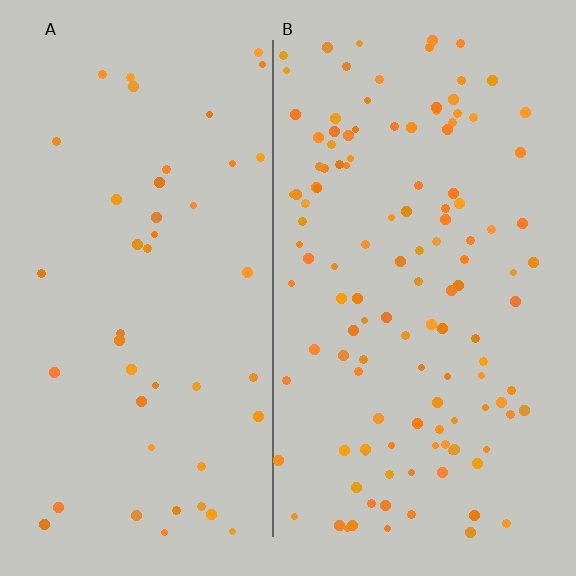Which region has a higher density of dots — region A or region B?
B (the right).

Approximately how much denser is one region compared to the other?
Approximately 2.8× — region B over region A.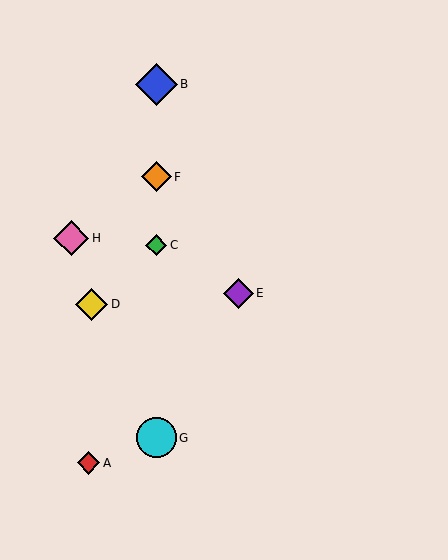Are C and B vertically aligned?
Yes, both are at x≈156.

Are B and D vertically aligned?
No, B is at x≈156 and D is at x≈92.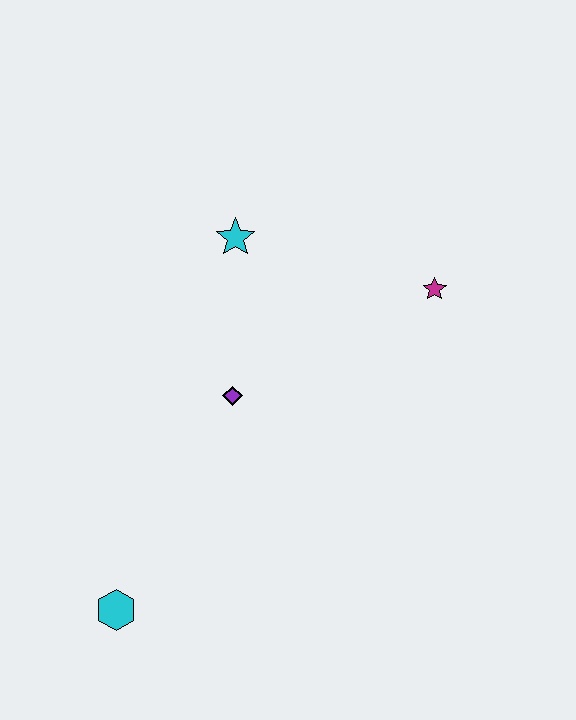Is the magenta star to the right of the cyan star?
Yes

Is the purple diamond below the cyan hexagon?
No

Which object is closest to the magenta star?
The cyan star is closest to the magenta star.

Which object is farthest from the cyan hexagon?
The magenta star is farthest from the cyan hexagon.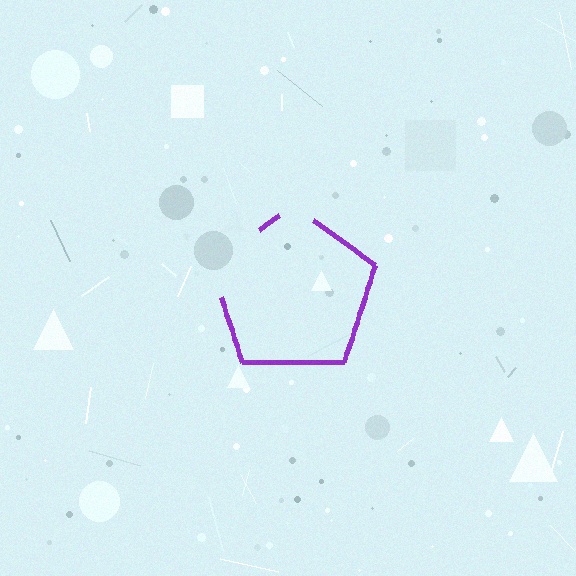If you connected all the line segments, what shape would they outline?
They would outline a pentagon.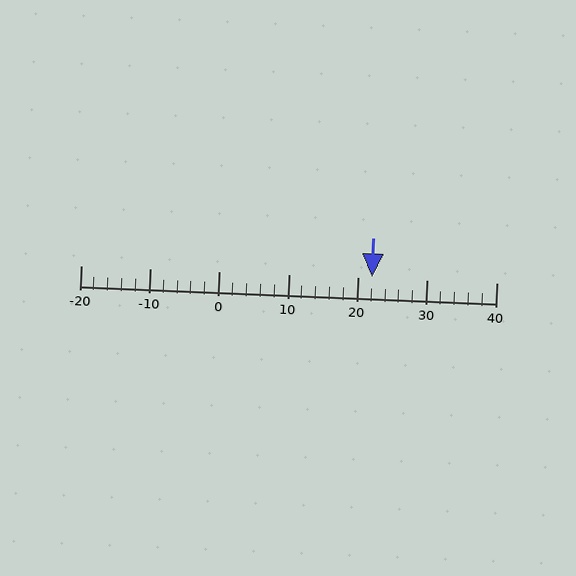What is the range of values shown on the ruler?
The ruler shows values from -20 to 40.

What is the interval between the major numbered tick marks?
The major tick marks are spaced 10 units apart.